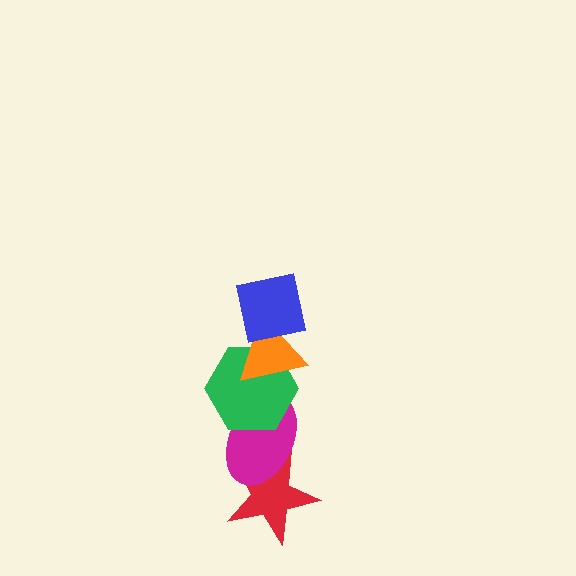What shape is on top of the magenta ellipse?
The green hexagon is on top of the magenta ellipse.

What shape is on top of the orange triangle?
The blue square is on top of the orange triangle.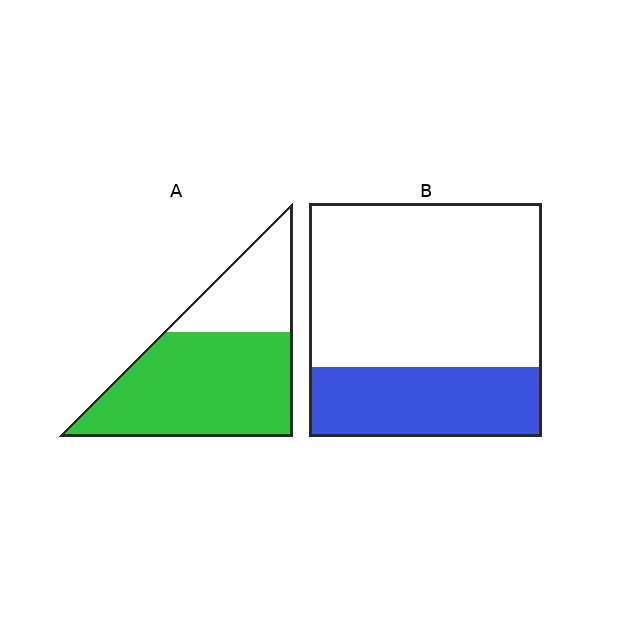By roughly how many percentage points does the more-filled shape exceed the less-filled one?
By roughly 40 percentage points (A over B).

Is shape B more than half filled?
No.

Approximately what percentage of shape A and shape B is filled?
A is approximately 70% and B is approximately 30%.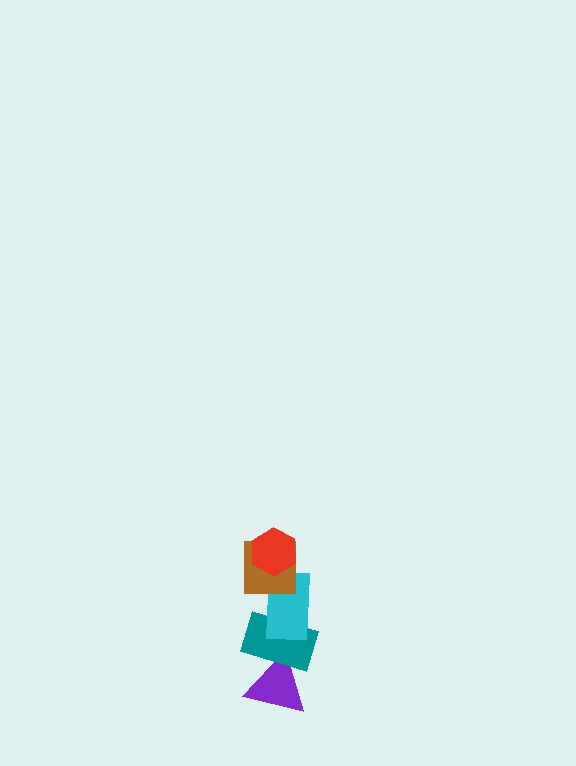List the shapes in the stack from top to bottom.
From top to bottom: the red hexagon, the brown square, the cyan rectangle, the teal rectangle, the purple triangle.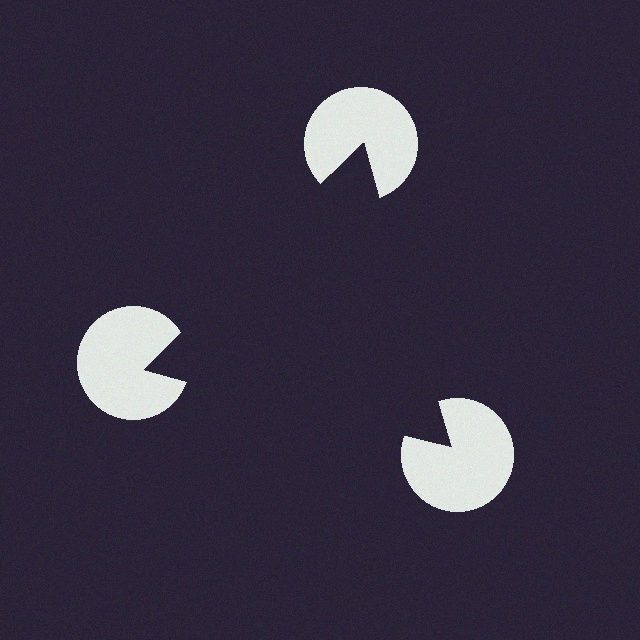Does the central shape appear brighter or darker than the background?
It typically appears slightly darker than the background, even though no actual brightness change is drawn.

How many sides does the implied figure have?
3 sides.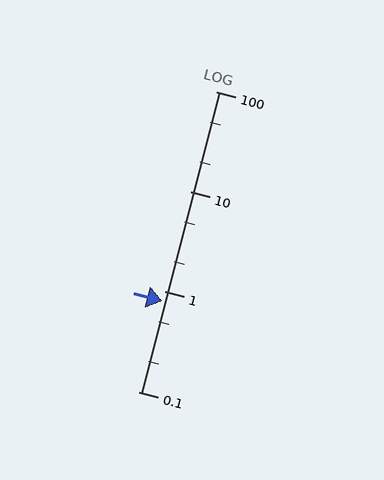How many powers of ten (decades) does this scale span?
The scale spans 3 decades, from 0.1 to 100.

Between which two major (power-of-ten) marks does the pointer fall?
The pointer is between 0.1 and 1.